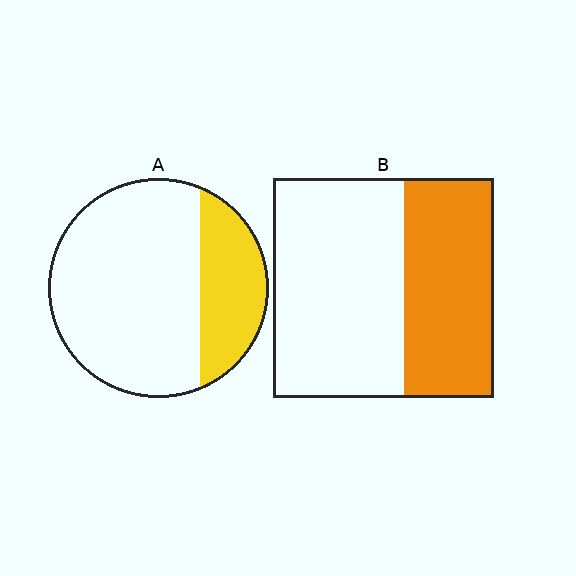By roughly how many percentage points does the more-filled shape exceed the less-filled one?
By roughly 15 percentage points (B over A).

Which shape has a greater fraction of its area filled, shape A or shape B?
Shape B.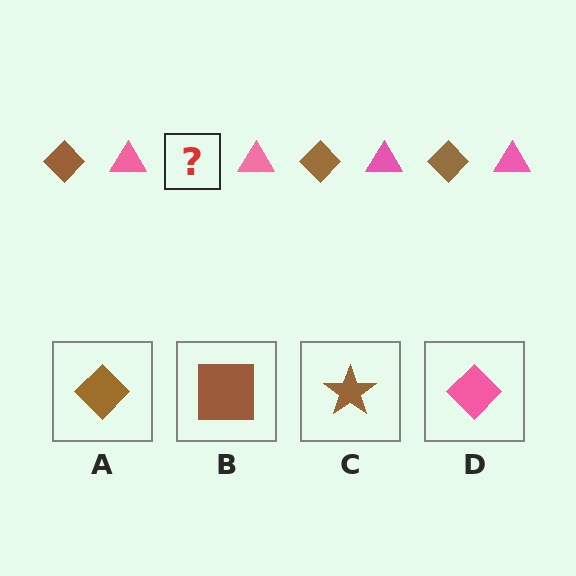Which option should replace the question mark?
Option A.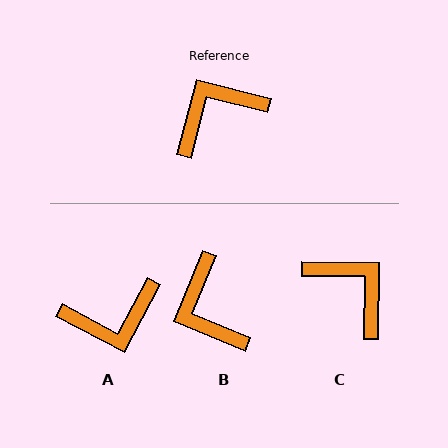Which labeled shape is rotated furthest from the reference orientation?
A, about 166 degrees away.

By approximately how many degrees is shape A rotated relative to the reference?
Approximately 166 degrees counter-clockwise.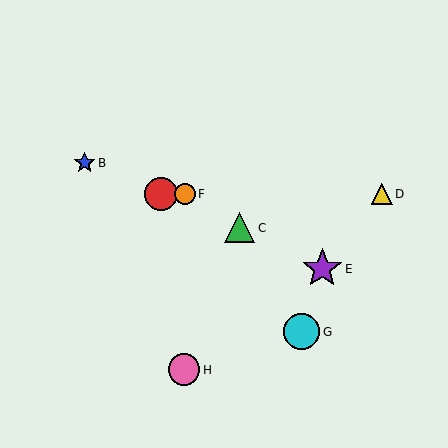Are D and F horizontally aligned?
Yes, both are at y≈194.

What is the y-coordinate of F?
Object F is at y≈194.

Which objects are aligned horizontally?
Objects A, D, F are aligned horizontally.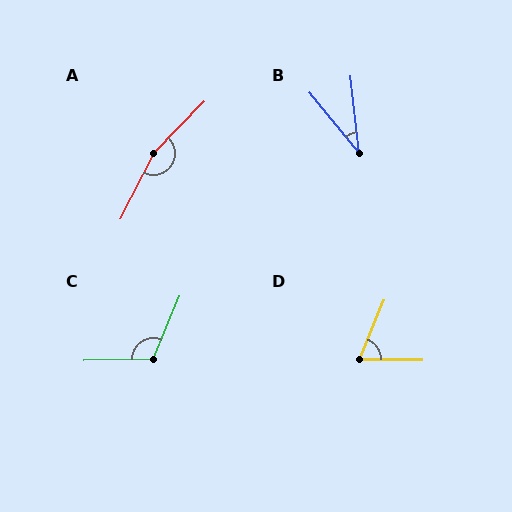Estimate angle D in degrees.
Approximately 68 degrees.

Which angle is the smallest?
B, at approximately 33 degrees.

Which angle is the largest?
A, at approximately 163 degrees.